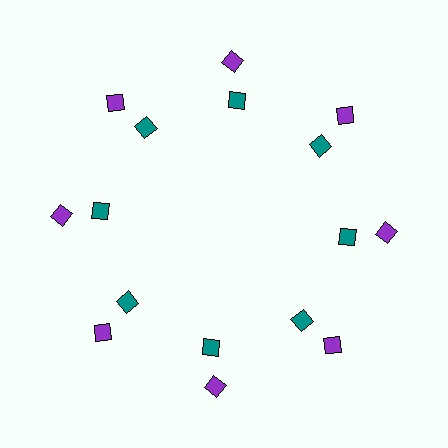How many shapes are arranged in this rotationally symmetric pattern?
There are 16 shapes, arranged in 8 groups of 2.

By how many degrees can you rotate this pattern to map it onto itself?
The pattern maps onto itself every 45 degrees of rotation.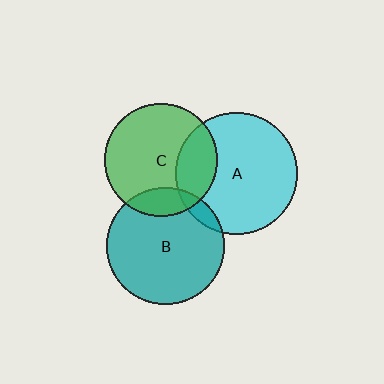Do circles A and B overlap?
Yes.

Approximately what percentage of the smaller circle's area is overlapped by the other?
Approximately 5%.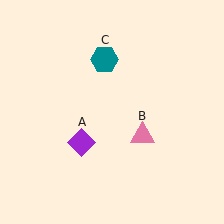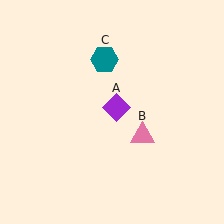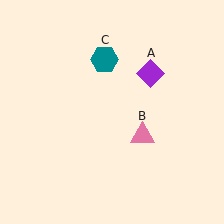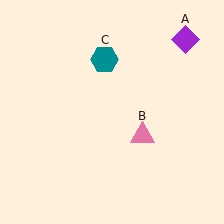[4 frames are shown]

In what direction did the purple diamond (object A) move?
The purple diamond (object A) moved up and to the right.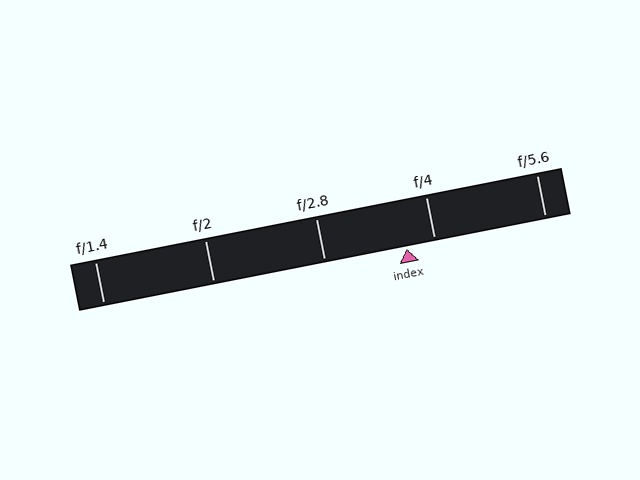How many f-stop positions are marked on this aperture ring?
There are 5 f-stop positions marked.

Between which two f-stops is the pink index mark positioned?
The index mark is between f/2.8 and f/4.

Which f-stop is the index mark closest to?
The index mark is closest to f/4.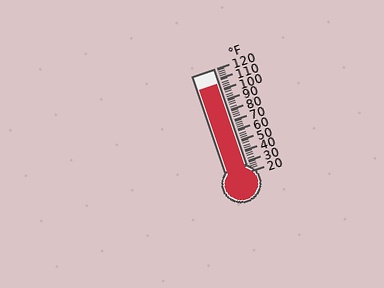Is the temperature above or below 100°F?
The temperature is above 100°F.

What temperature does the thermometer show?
The thermometer shows approximately 106°F.